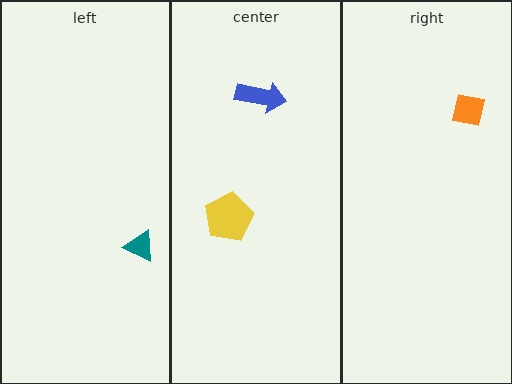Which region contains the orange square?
The right region.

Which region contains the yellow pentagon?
The center region.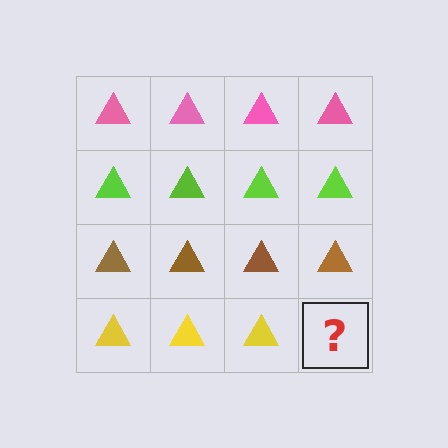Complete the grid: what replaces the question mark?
The question mark should be replaced with a yellow triangle.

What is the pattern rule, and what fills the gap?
The rule is that each row has a consistent color. The gap should be filled with a yellow triangle.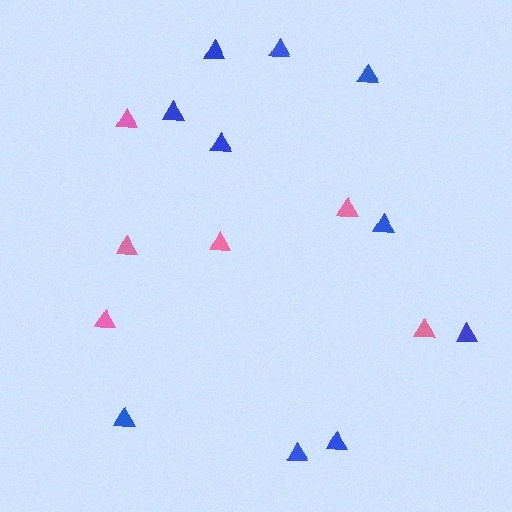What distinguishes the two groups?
There are 2 groups: one group of pink triangles (6) and one group of blue triangles (10).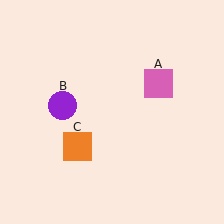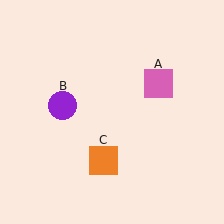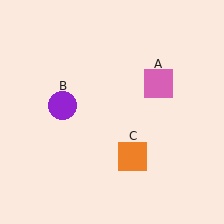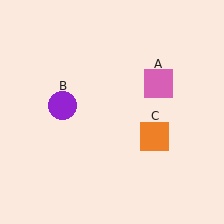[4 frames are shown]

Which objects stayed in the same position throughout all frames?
Pink square (object A) and purple circle (object B) remained stationary.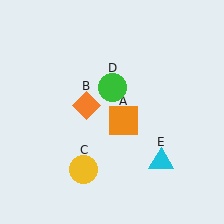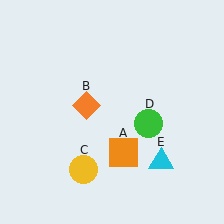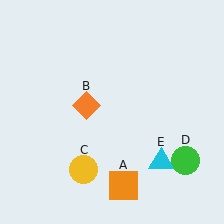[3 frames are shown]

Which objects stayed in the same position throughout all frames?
Orange diamond (object B) and yellow circle (object C) and cyan triangle (object E) remained stationary.